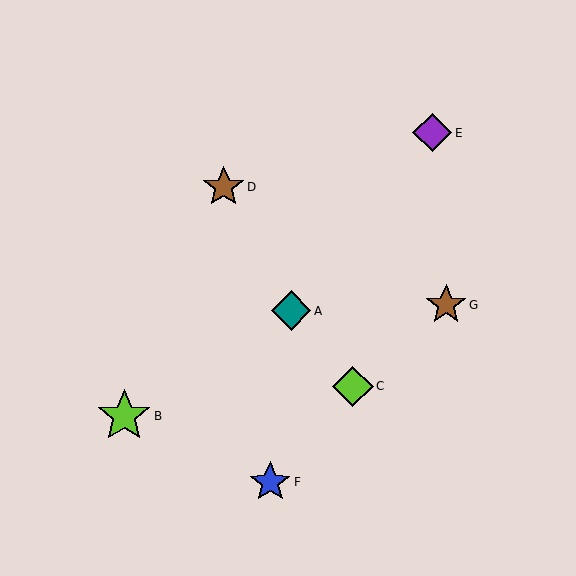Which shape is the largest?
The lime star (labeled B) is the largest.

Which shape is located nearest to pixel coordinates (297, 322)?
The teal diamond (labeled A) at (291, 311) is nearest to that location.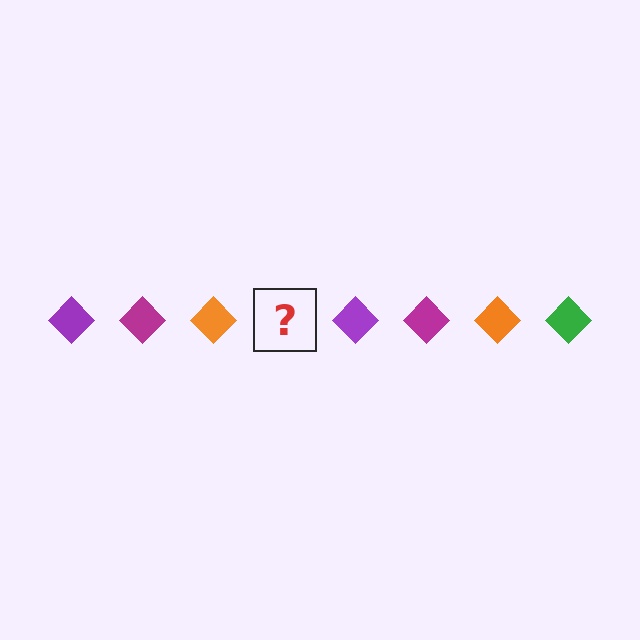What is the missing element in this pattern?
The missing element is a green diamond.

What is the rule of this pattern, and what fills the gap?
The rule is that the pattern cycles through purple, magenta, orange, green diamonds. The gap should be filled with a green diamond.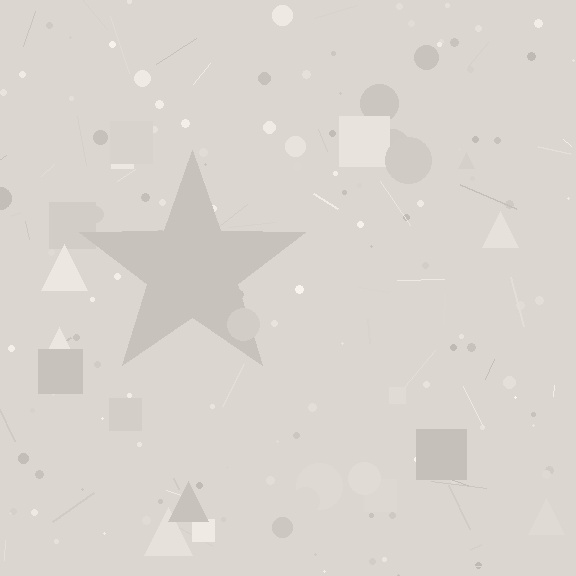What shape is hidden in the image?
A star is hidden in the image.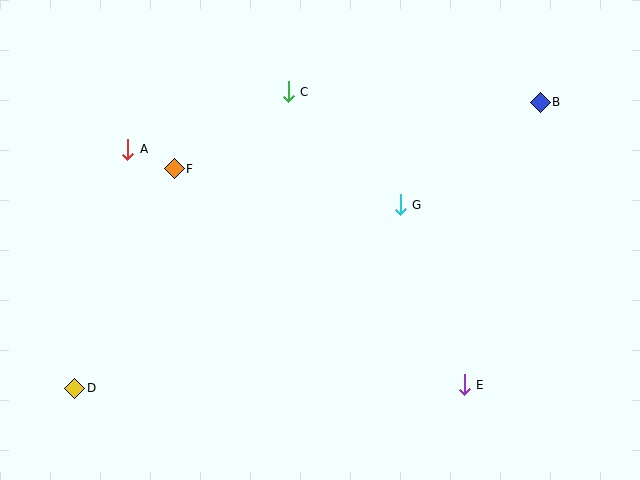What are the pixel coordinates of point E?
Point E is at (464, 385).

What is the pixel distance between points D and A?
The distance between D and A is 245 pixels.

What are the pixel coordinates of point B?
Point B is at (540, 102).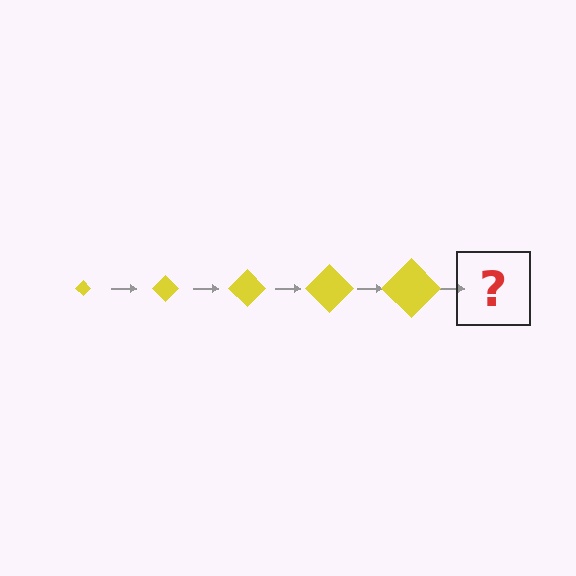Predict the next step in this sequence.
The next step is a yellow diamond, larger than the previous one.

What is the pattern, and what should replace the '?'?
The pattern is that the diamond gets progressively larger each step. The '?' should be a yellow diamond, larger than the previous one.